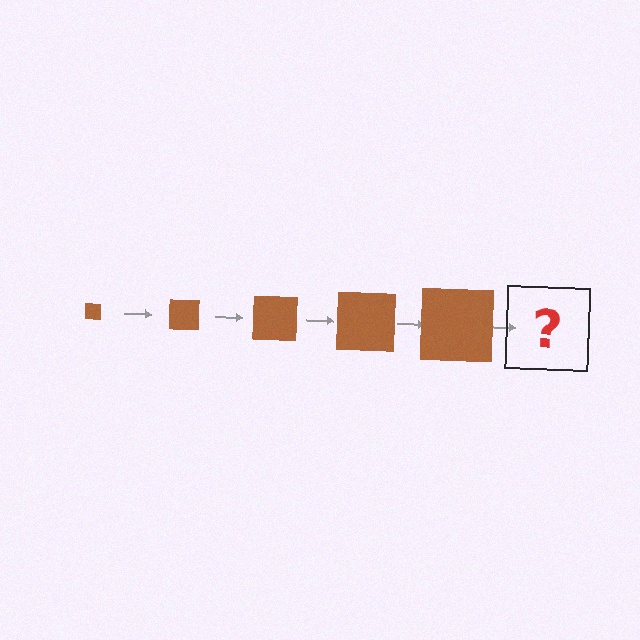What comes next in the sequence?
The next element should be a brown square, larger than the previous one.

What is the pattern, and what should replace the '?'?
The pattern is that the square gets progressively larger each step. The '?' should be a brown square, larger than the previous one.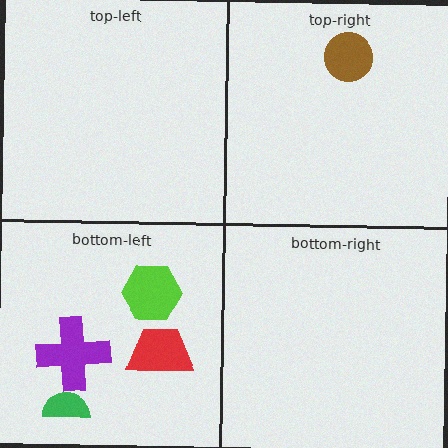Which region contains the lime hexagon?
The bottom-left region.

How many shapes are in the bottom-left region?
4.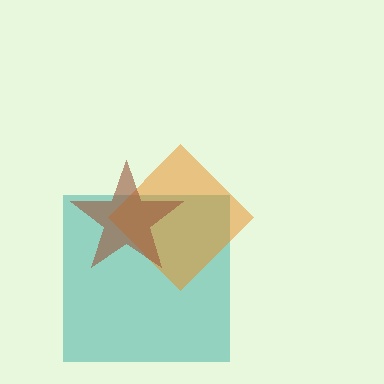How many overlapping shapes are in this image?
There are 3 overlapping shapes in the image.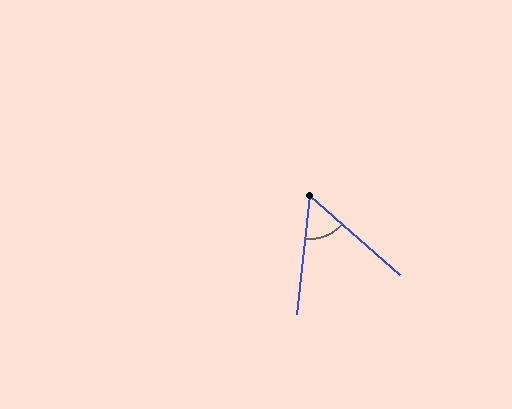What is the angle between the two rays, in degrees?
Approximately 55 degrees.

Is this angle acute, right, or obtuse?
It is acute.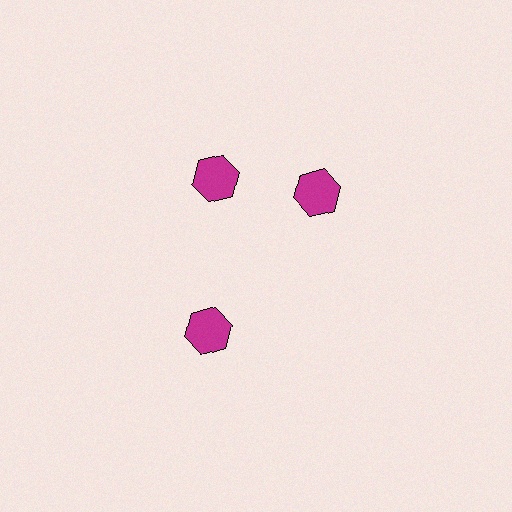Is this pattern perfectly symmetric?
No. The 3 magenta hexagons are arranged in a ring, but one element near the 3 o'clock position is rotated out of alignment along the ring, breaking the 3-fold rotational symmetry.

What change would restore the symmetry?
The symmetry would be restored by rotating it back into even spacing with its neighbors so that all 3 hexagons sit at equal angles and equal distance from the center.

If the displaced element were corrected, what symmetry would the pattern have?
It would have 3-fold rotational symmetry — the pattern would map onto itself every 120 degrees.